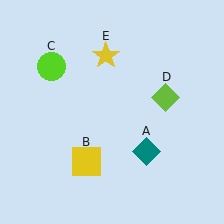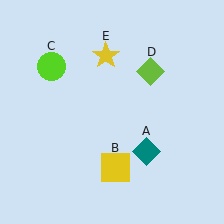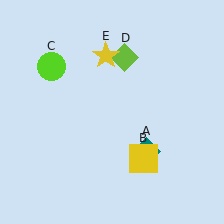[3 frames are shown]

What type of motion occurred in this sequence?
The yellow square (object B), lime diamond (object D) rotated counterclockwise around the center of the scene.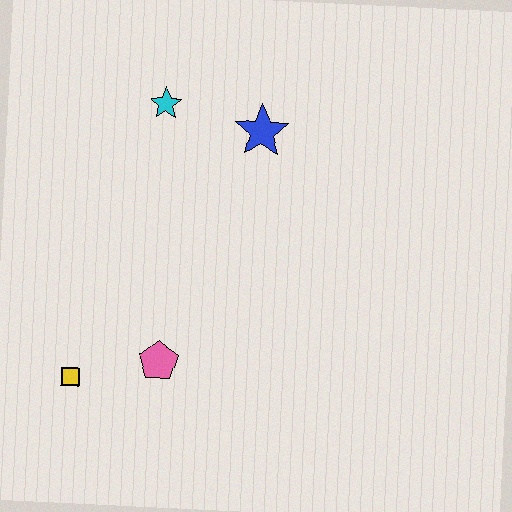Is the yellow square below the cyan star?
Yes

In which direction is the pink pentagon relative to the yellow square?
The pink pentagon is to the right of the yellow square.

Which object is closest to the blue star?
The cyan star is closest to the blue star.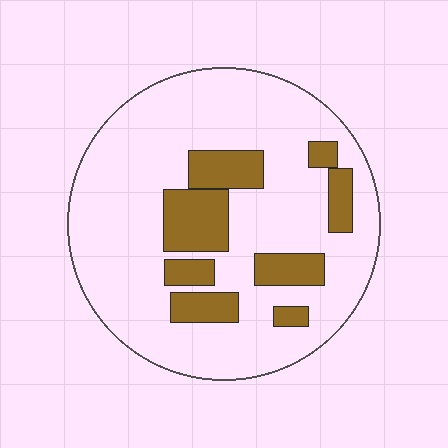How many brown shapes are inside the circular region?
8.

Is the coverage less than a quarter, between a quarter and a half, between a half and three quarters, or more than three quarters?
Less than a quarter.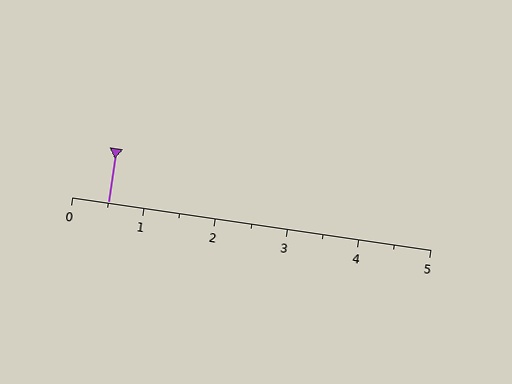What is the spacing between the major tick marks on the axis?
The major ticks are spaced 1 apart.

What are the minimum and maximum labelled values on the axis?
The axis runs from 0 to 5.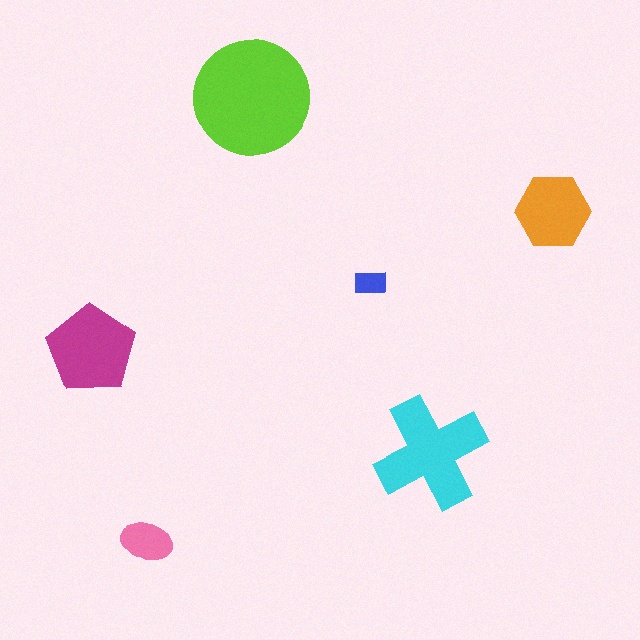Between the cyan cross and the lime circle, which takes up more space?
The lime circle.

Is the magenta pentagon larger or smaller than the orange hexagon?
Larger.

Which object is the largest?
The lime circle.